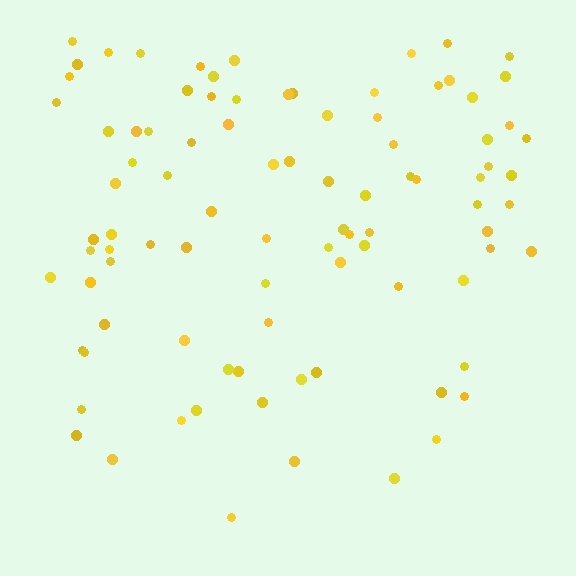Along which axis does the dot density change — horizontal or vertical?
Vertical.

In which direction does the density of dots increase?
From bottom to top, with the top side densest.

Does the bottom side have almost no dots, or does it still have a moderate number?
Still a moderate number, just noticeably fewer than the top.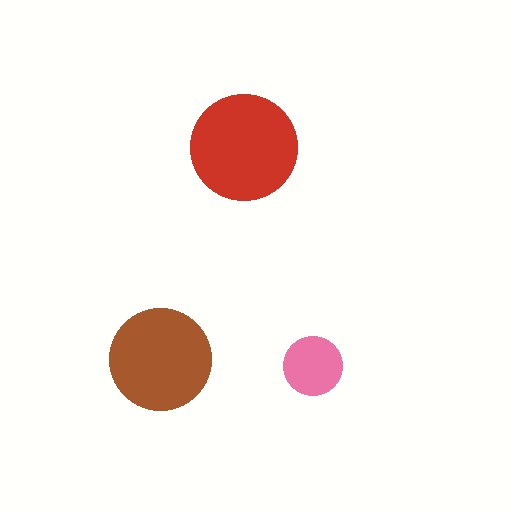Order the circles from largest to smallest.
the red one, the brown one, the pink one.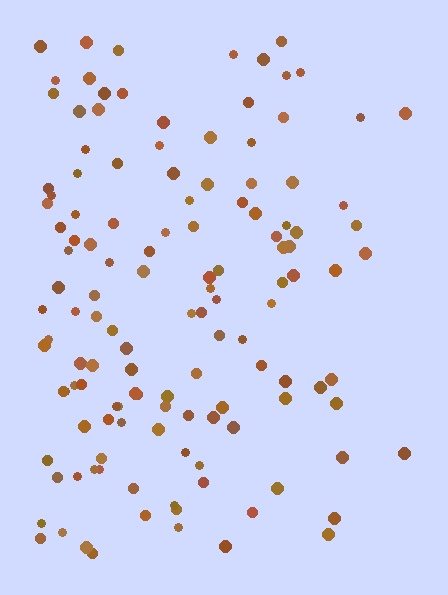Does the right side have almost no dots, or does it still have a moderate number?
Still a moderate number, just noticeably fewer than the left.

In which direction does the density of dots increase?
From right to left, with the left side densest.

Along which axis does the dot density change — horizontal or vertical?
Horizontal.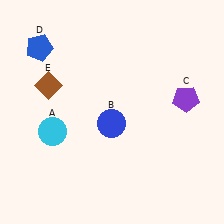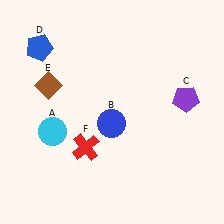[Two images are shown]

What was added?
A red cross (F) was added in Image 2.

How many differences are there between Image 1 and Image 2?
There is 1 difference between the two images.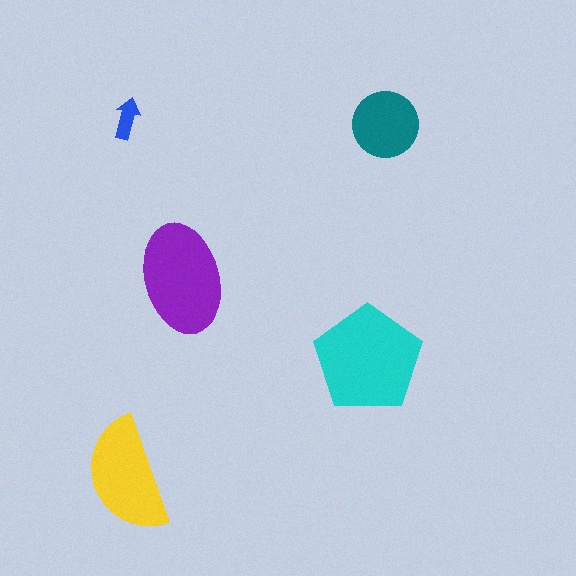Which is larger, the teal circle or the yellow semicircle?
The yellow semicircle.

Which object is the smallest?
The blue arrow.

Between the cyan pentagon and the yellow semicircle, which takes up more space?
The cyan pentagon.